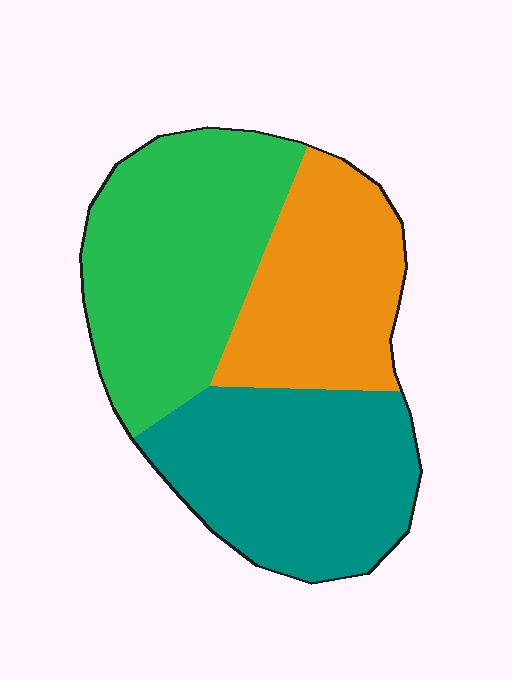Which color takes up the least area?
Orange, at roughly 25%.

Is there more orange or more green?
Green.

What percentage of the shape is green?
Green takes up between a quarter and a half of the shape.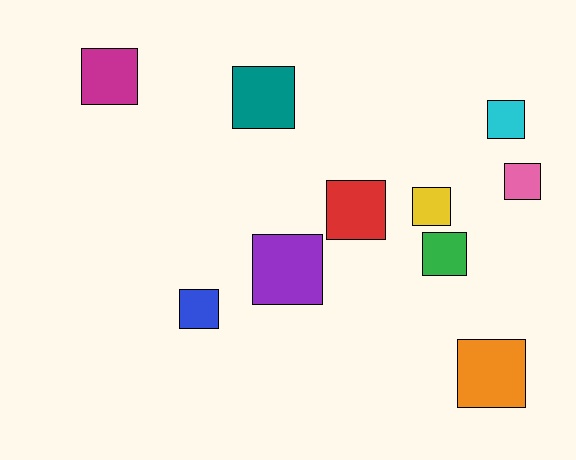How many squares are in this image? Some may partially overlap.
There are 10 squares.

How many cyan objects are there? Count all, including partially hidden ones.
There is 1 cyan object.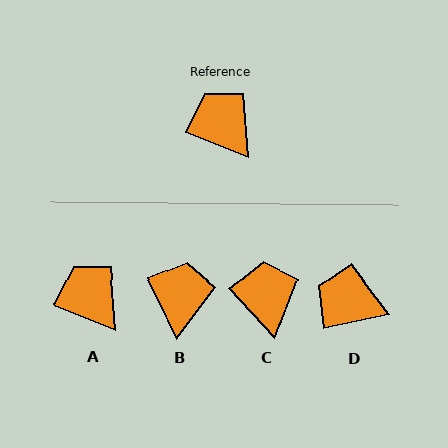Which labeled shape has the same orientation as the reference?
A.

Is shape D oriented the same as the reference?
No, it is off by about 34 degrees.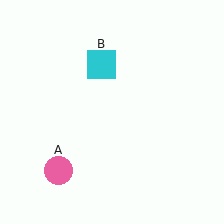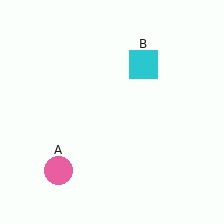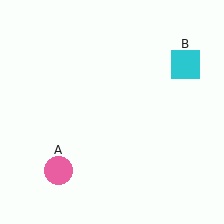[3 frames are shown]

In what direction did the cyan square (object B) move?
The cyan square (object B) moved right.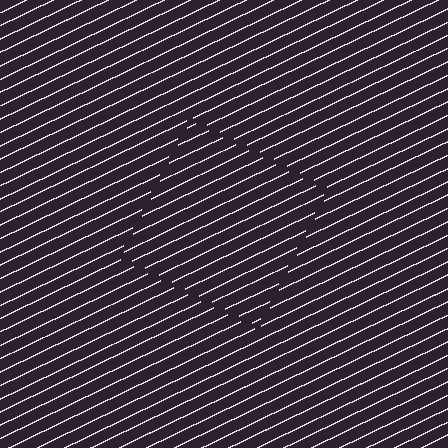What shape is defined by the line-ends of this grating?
An illusory square. The interior of the shape contains the same grating, shifted by half a period — the contour is defined by the phase discontinuity where line-ends from the inner and outer gratings abut.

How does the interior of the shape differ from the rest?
The interior of the shape contains the same grating, shifted by half a period — the contour is defined by the phase discontinuity where line-ends from the inner and outer gratings abut.